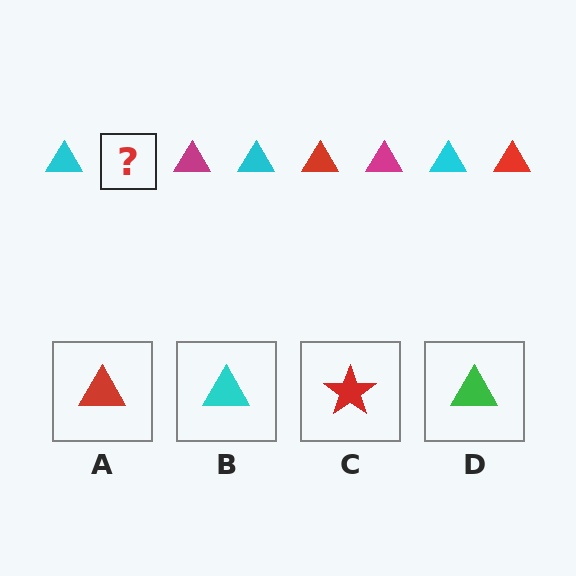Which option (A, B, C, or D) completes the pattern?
A.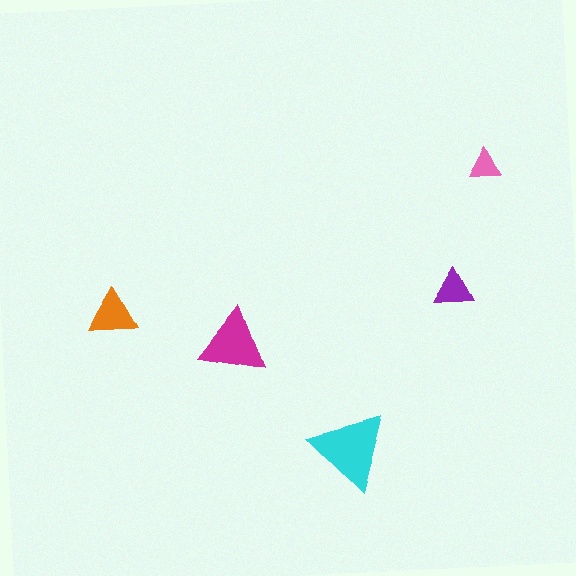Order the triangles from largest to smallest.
the cyan one, the magenta one, the orange one, the purple one, the pink one.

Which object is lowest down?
The cyan triangle is bottommost.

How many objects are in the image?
There are 5 objects in the image.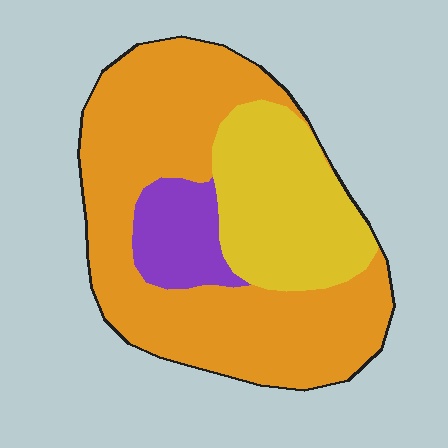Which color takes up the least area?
Purple, at roughly 10%.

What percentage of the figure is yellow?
Yellow takes up about one quarter (1/4) of the figure.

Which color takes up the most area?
Orange, at roughly 60%.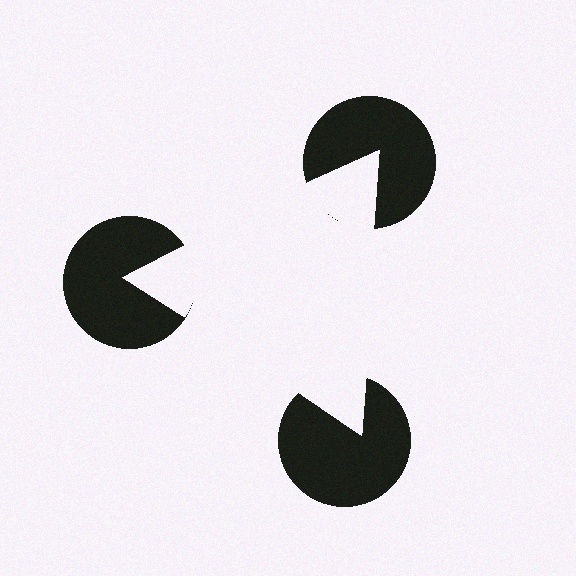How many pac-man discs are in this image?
There are 3 — one at each vertex of the illusory triangle.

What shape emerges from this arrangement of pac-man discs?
An illusory triangle — its edges are inferred from the aligned wedge cuts in the pac-man discs, not physically drawn.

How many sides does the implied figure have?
3 sides.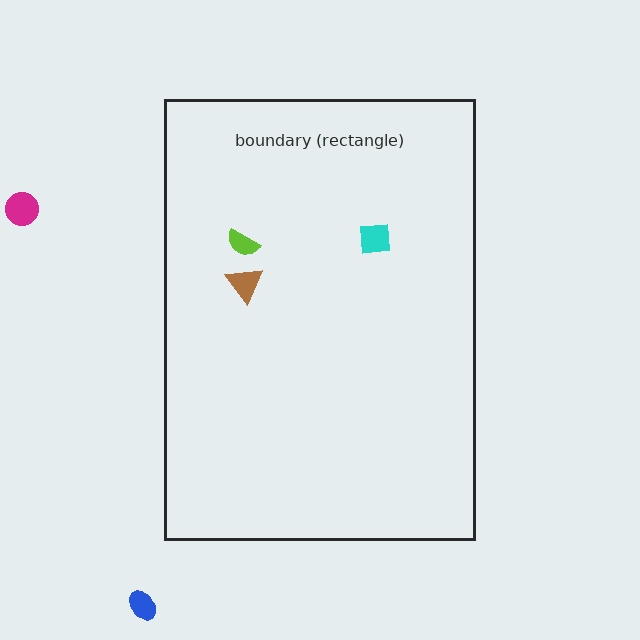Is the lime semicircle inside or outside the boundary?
Inside.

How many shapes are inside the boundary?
3 inside, 2 outside.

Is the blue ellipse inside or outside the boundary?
Outside.